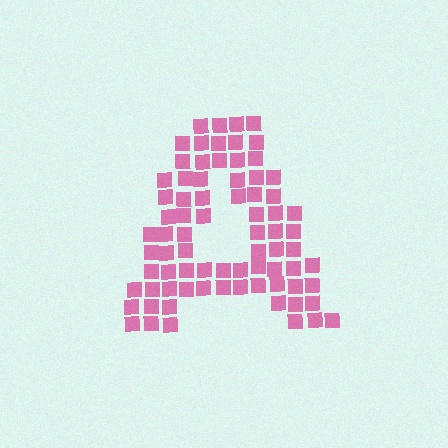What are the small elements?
The small elements are squares.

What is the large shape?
The large shape is the letter A.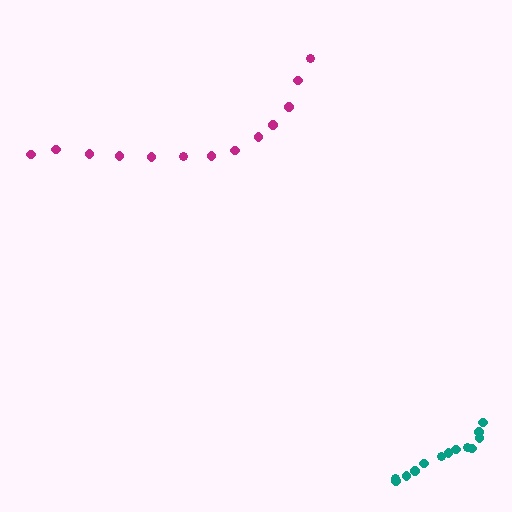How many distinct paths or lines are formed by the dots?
There are 2 distinct paths.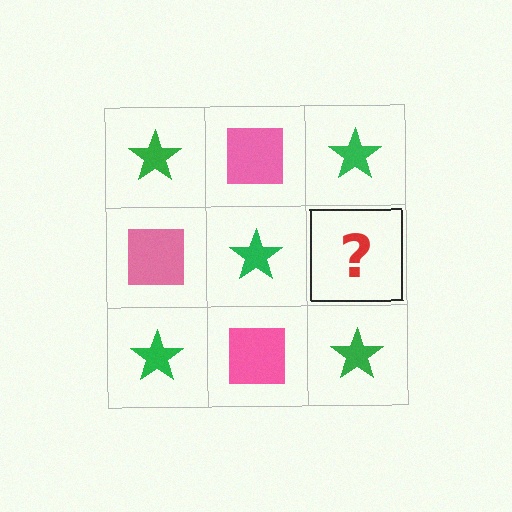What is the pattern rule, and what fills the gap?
The rule is that it alternates green star and pink square in a checkerboard pattern. The gap should be filled with a pink square.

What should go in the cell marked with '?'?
The missing cell should contain a pink square.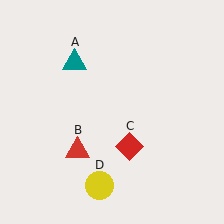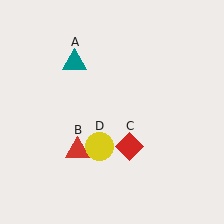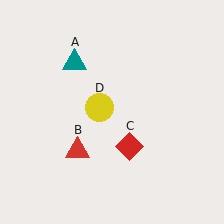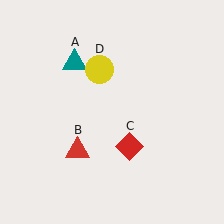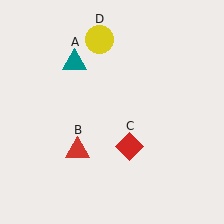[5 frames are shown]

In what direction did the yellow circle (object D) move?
The yellow circle (object D) moved up.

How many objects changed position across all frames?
1 object changed position: yellow circle (object D).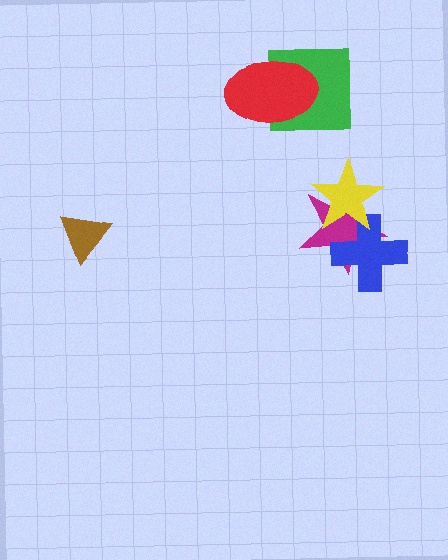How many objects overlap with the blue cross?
2 objects overlap with the blue cross.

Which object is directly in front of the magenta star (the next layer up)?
The blue cross is directly in front of the magenta star.